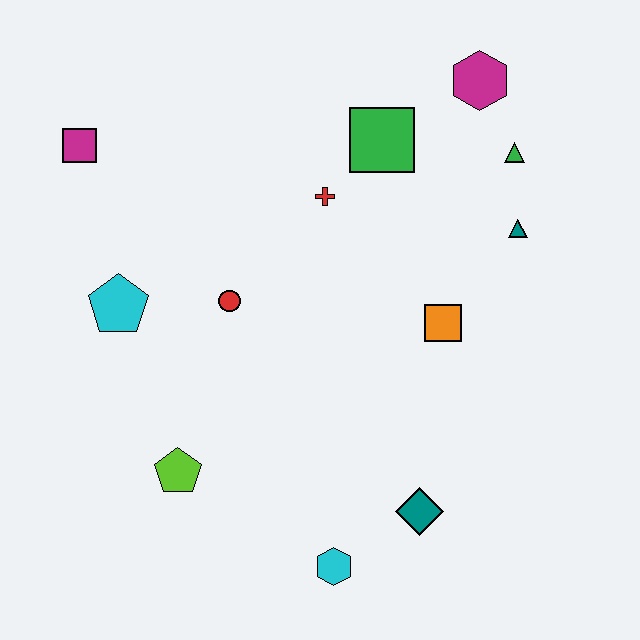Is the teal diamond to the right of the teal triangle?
No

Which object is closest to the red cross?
The green square is closest to the red cross.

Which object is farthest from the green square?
The cyan hexagon is farthest from the green square.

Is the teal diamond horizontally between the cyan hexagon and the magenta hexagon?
Yes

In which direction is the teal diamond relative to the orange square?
The teal diamond is below the orange square.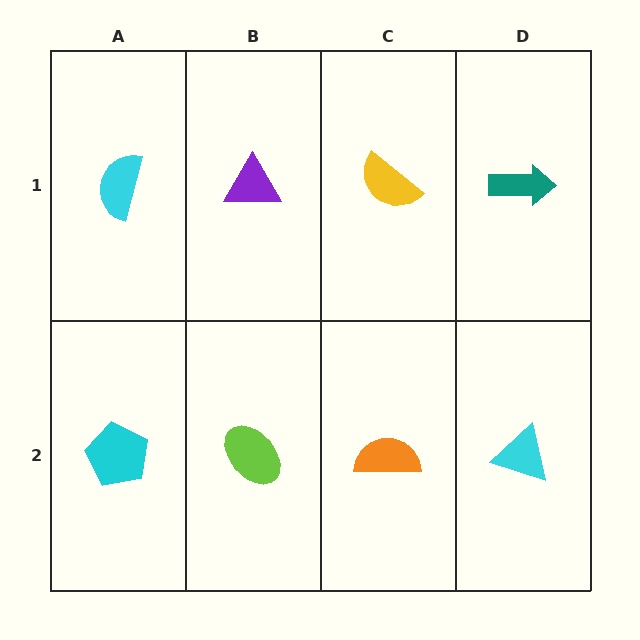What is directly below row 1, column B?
A lime ellipse.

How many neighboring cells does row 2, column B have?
3.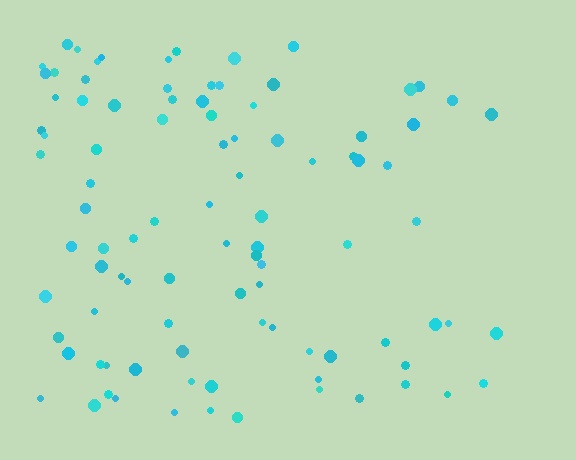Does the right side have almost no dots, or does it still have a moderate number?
Still a moderate number, just noticeably fewer than the left.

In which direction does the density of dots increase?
From right to left, with the left side densest.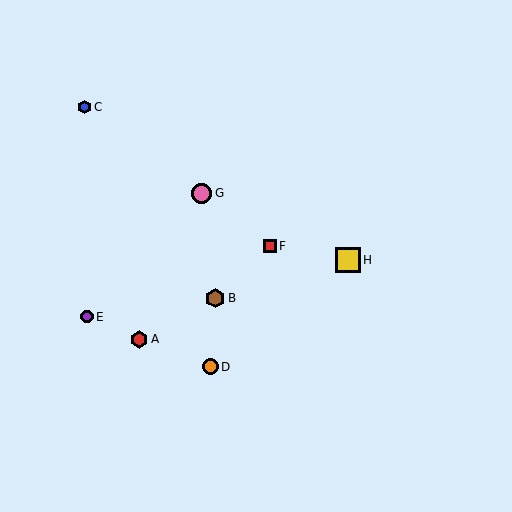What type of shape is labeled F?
Shape F is a red square.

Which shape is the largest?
The yellow square (labeled H) is the largest.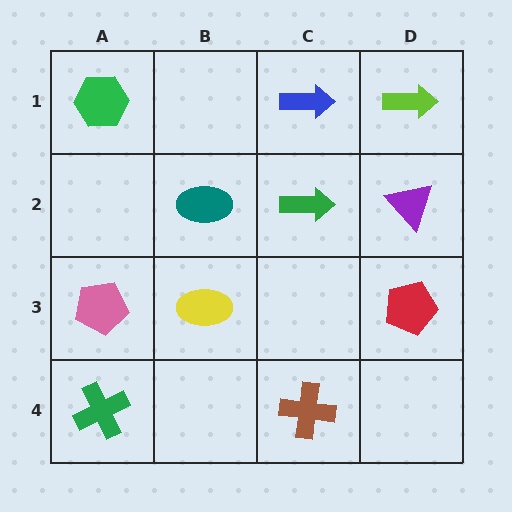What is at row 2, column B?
A teal ellipse.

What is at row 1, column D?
A lime arrow.